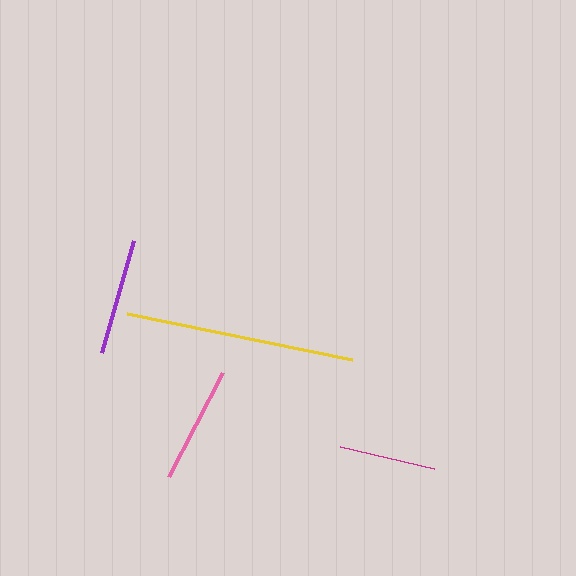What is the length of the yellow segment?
The yellow segment is approximately 229 pixels long.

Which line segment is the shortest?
The magenta line is the shortest at approximately 97 pixels.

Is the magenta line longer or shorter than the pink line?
The pink line is longer than the magenta line.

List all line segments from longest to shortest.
From longest to shortest: yellow, purple, pink, magenta.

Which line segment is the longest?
The yellow line is the longest at approximately 229 pixels.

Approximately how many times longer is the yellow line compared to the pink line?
The yellow line is approximately 2.0 times the length of the pink line.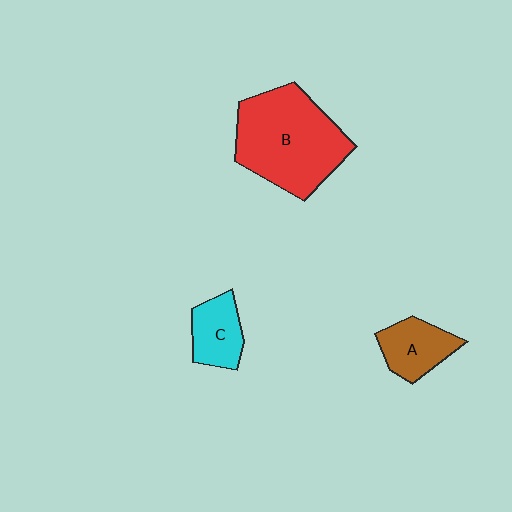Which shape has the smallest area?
Shape C (cyan).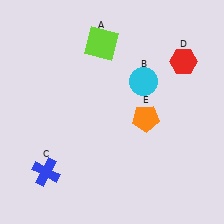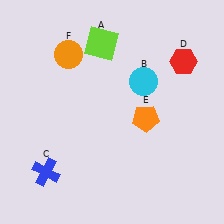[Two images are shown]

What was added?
An orange circle (F) was added in Image 2.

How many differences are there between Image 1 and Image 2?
There is 1 difference between the two images.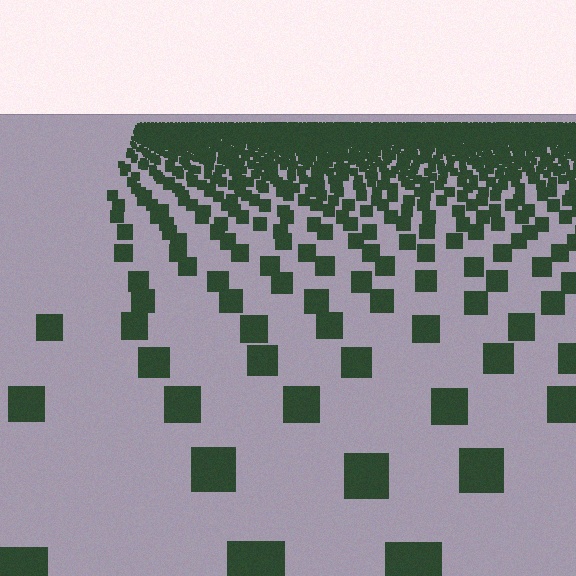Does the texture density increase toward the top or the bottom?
Density increases toward the top.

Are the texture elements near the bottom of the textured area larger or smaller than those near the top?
Larger. Near the bottom, elements are closer to the viewer and appear at a bigger on-screen size.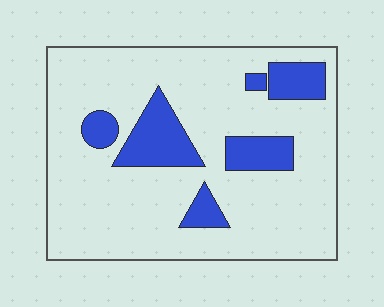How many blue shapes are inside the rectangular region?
6.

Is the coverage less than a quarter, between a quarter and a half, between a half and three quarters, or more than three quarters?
Less than a quarter.